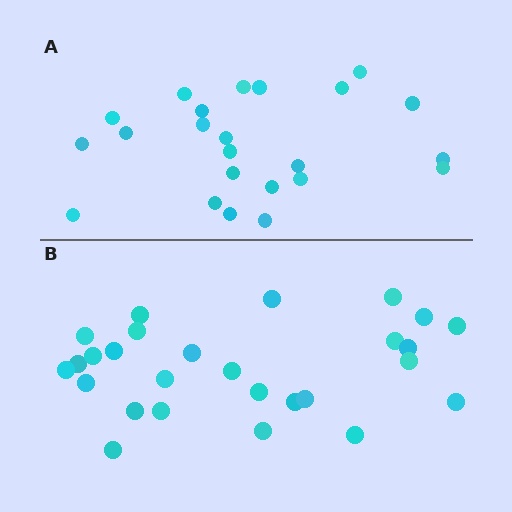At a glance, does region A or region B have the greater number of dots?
Region B (the bottom region) has more dots.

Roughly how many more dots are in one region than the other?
Region B has about 4 more dots than region A.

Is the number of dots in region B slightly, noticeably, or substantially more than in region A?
Region B has only slightly more — the two regions are fairly close. The ratio is roughly 1.2 to 1.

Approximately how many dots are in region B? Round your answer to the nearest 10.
About 30 dots. (The exact count is 27, which rounds to 30.)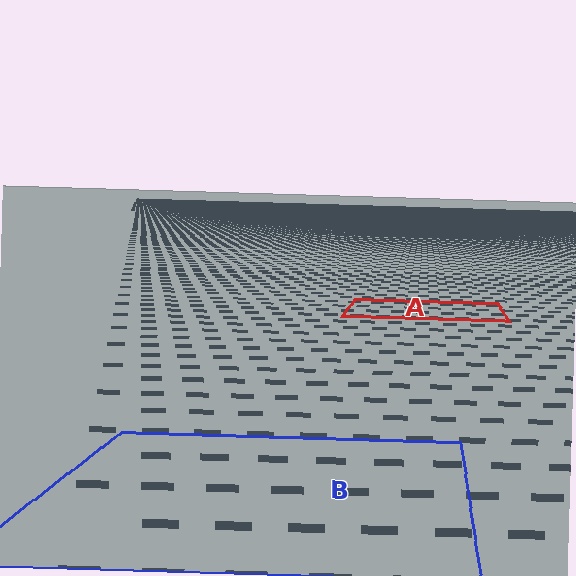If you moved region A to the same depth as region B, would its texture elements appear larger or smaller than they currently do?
They would appear larger. At a closer depth, the same texture elements are projected at a bigger on-screen size.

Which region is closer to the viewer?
Region B is closer. The texture elements there are larger and more spread out.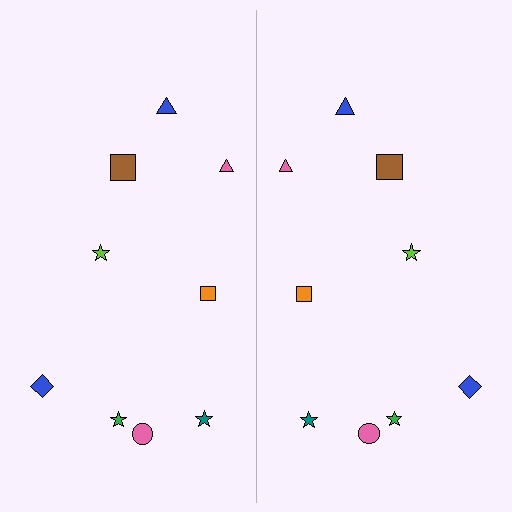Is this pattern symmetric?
Yes, this pattern has bilateral (reflection) symmetry.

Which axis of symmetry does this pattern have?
The pattern has a vertical axis of symmetry running through the center of the image.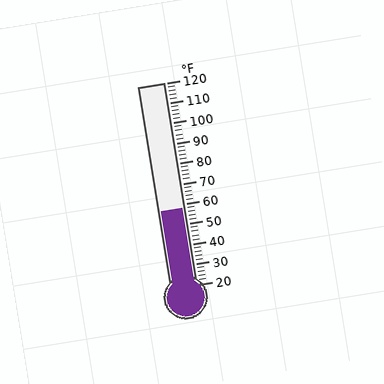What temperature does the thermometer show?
The thermometer shows approximately 58°F.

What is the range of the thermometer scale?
The thermometer scale ranges from 20°F to 120°F.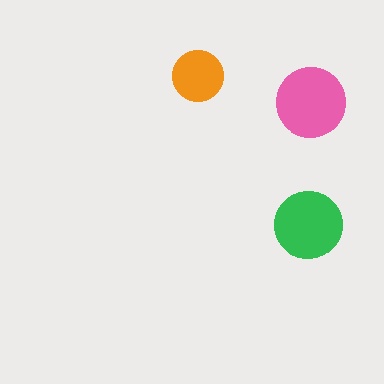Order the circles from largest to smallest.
the pink one, the green one, the orange one.